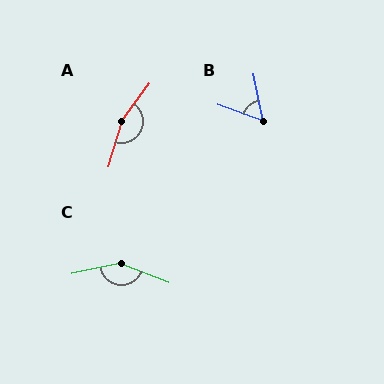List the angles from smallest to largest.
B (59°), C (147°), A (160°).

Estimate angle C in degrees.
Approximately 147 degrees.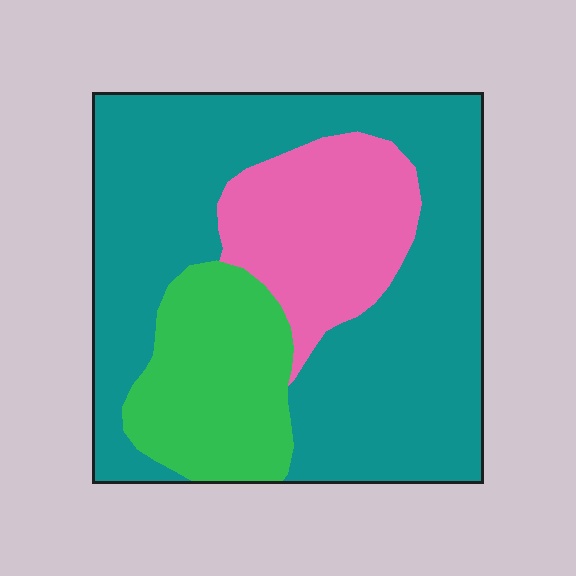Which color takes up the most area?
Teal, at roughly 60%.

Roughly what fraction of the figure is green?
Green takes up about one fifth (1/5) of the figure.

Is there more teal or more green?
Teal.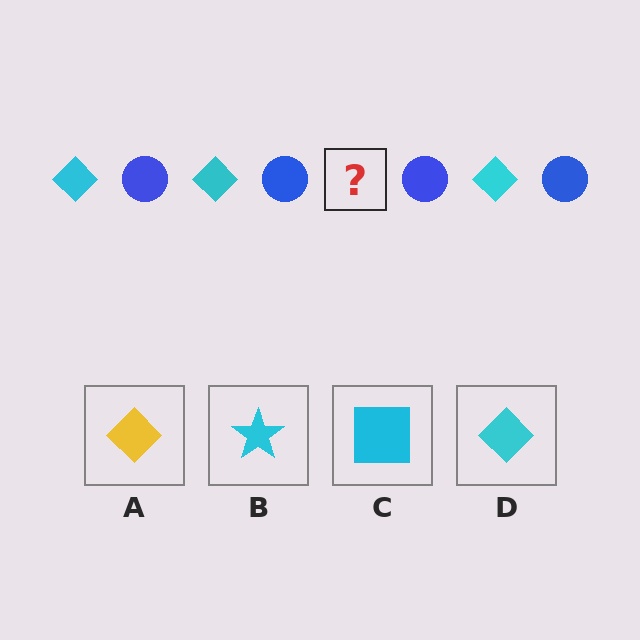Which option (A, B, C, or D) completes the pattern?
D.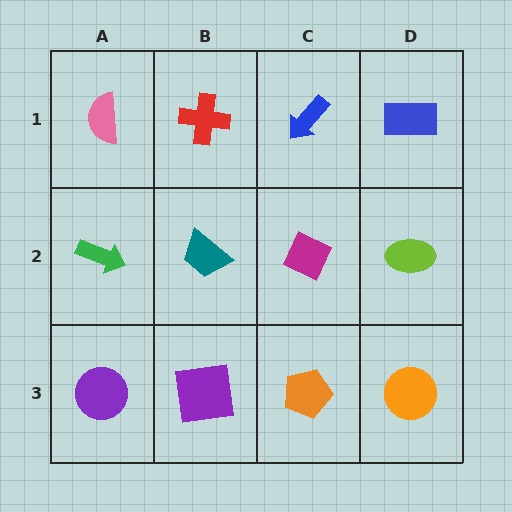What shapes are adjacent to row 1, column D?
A lime ellipse (row 2, column D), a blue arrow (row 1, column C).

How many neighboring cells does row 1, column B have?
3.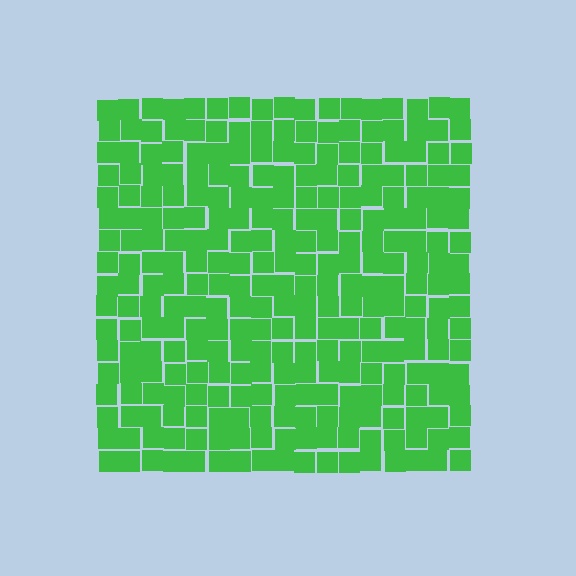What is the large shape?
The large shape is a square.